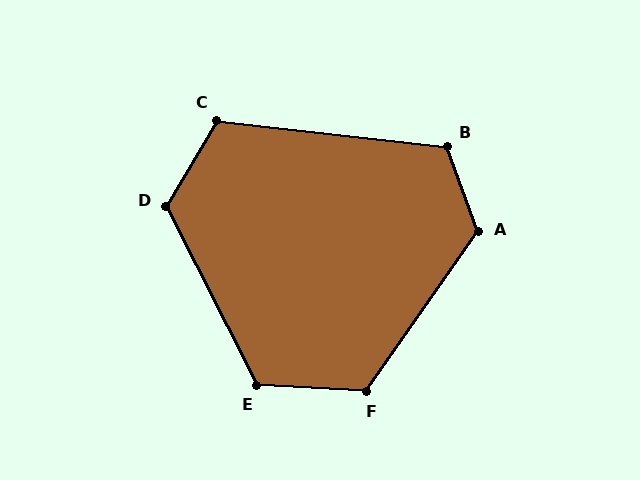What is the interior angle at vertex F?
Approximately 122 degrees (obtuse).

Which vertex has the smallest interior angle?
C, at approximately 114 degrees.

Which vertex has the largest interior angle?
A, at approximately 125 degrees.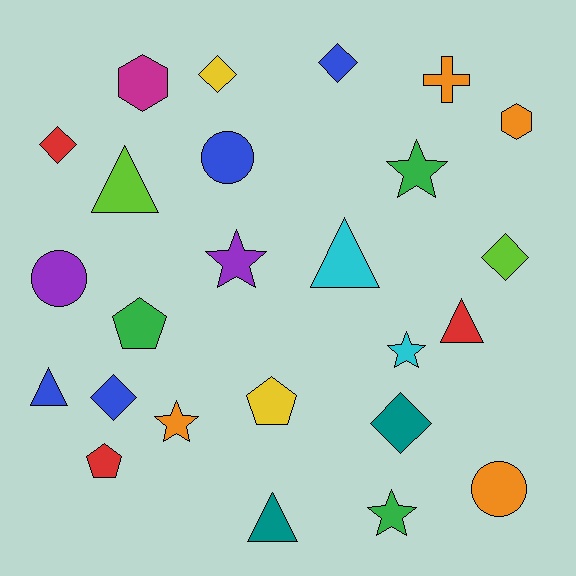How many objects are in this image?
There are 25 objects.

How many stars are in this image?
There are 5 stars.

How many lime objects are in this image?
There are 2 lime objects.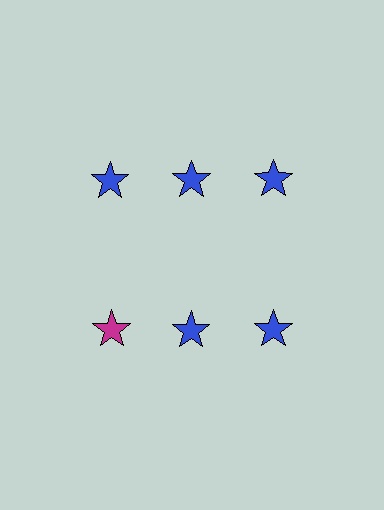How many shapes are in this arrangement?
There are 6 shapes arranged in a grid pattern.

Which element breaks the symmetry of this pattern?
The magenta star in the second row, leftmost column breaks the symmetry. All other shapes are blue stars.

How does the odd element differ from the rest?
It has a different color: magenta instead of blue.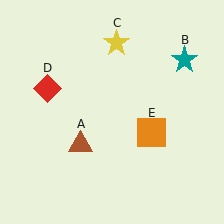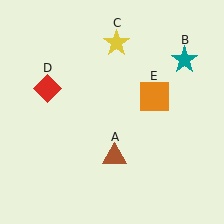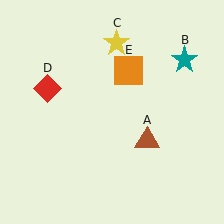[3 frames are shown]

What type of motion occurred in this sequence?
The brown triangle (object A), orange square (object E) rotated counterclockwise around the center of the scene.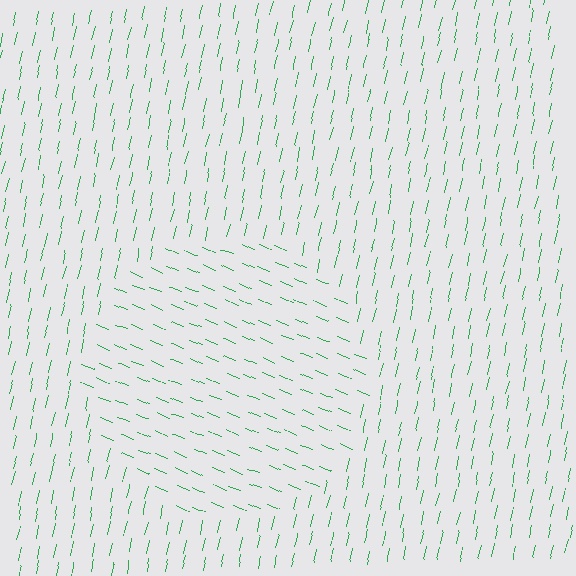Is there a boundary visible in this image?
Yes, there is a texture boundary formed by a change in line orientation.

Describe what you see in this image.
The image is filled with small green line segments. A circle region in the image has lines oriented differently from the surrounding lines, creating a visible texture boundary.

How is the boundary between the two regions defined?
The boundary is defined purely by a change in line orientation (approximately 80 degrees difference). All lines are the same color and thickness.